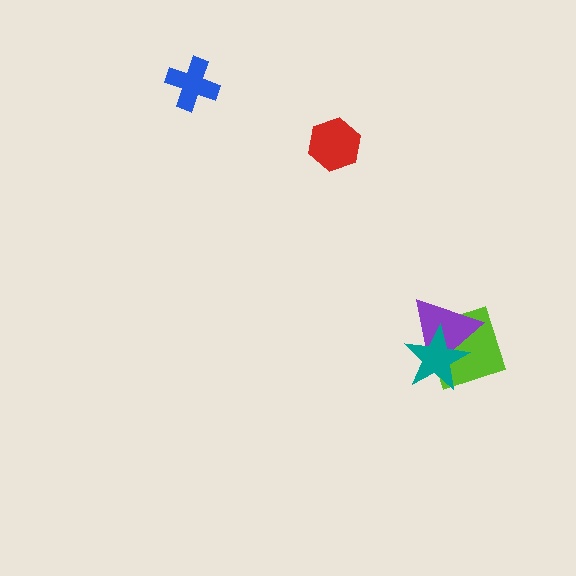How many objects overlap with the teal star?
2 objects overlap with the teal star.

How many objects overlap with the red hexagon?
0 objects overlap with the red hexagon.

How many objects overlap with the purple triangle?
2 objects overlap with the purple triangle.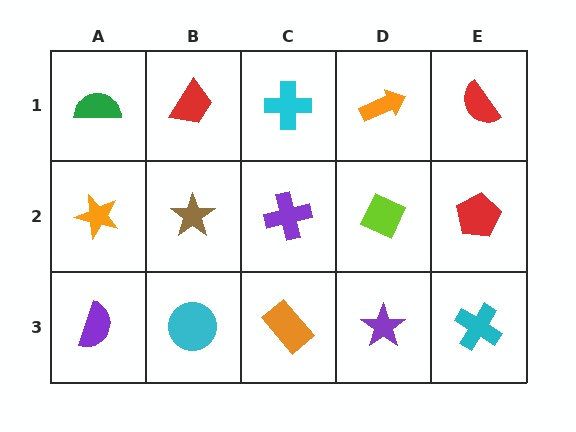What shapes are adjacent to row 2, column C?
A cyan cross (row 1, column C), an orange rectangle (row 3, column C), a brown star (row 2, column B), a lime diamond (row 2, column D).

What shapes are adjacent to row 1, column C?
A purple cross (row 2, column C), a red trapezoid (row 1, column B), an orange arrow (row 1, column D).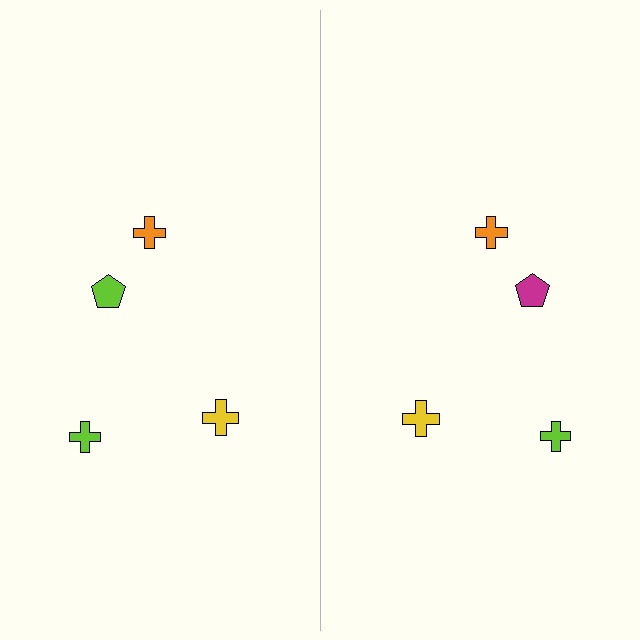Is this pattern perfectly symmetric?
No, the pattern is not perfectly symmetric. The magenta pentagon on the right side breaks the symmetry — its mirror counterpart is lime.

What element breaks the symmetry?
The magenta pentagon on the right side breaks the symmetry — its mirror counterpart is lime.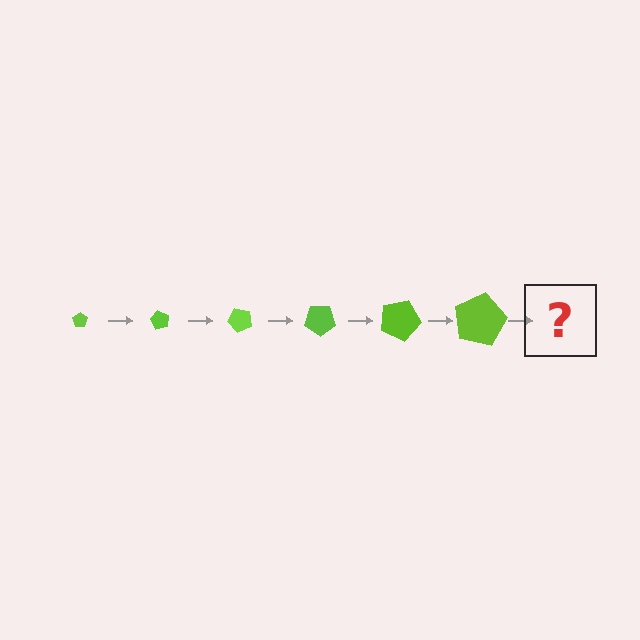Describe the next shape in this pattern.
It should be a pentagon, larger than the previous one and rotated 360 degrees from the start.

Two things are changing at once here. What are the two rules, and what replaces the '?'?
The two rules are that the pentagon grows larger each step and it rotates 60 degrees each step. The '?' should be a pentagon, larger than the previous one and rotated 360 degrees from the start.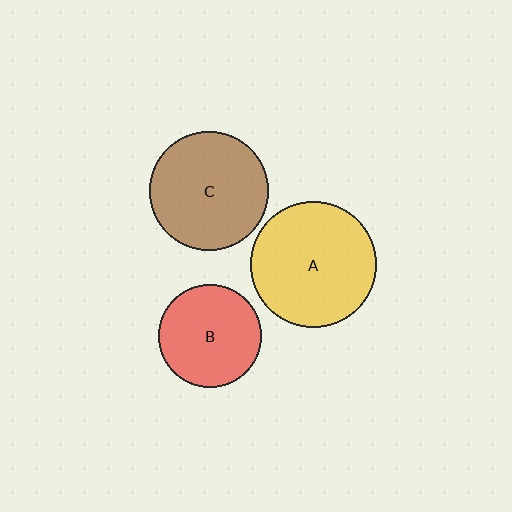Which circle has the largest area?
Circle A (yellow).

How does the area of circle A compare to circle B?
Approximately 1.5 times.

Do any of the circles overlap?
No, none of the circles overlap.